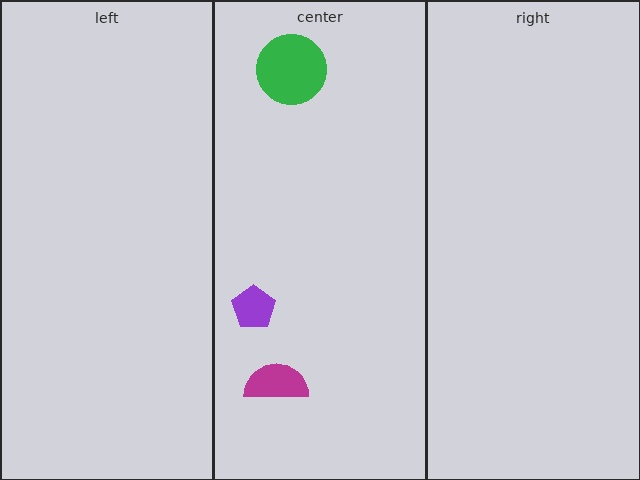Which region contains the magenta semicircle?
The center region.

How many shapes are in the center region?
3.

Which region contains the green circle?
The center region.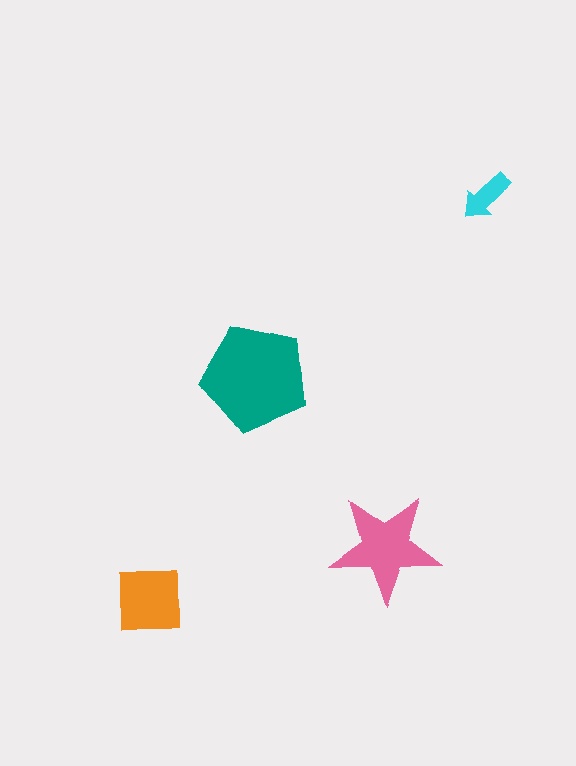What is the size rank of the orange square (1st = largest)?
3rd.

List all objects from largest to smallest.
The teal pentagon, the pink star, the orange square, the cyan arrow.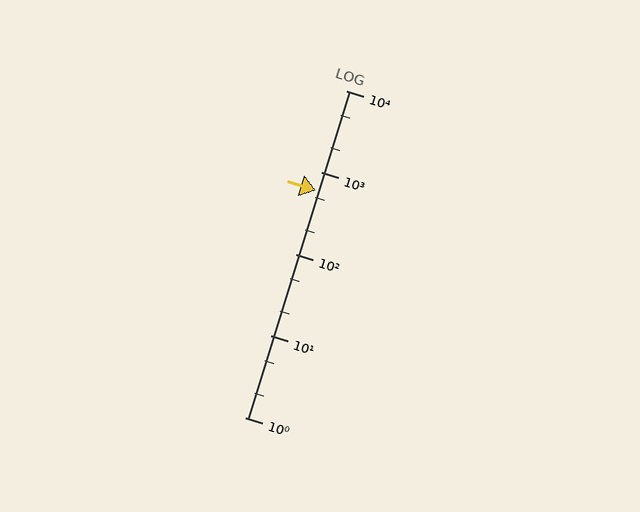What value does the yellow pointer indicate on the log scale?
The pointer indicates approximately 600.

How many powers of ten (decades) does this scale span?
The scale spans 4 decades, from 1 to 10000.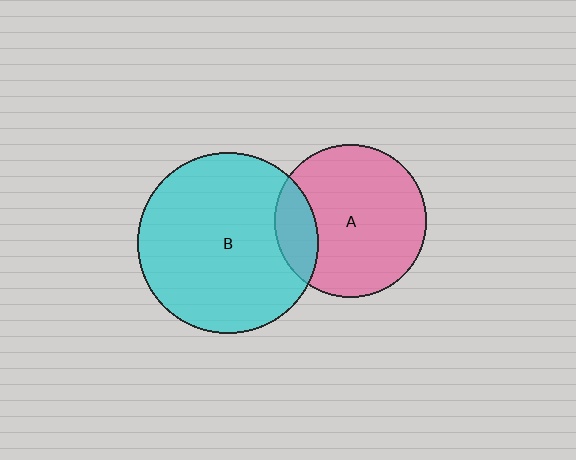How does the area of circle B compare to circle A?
Approximately 1.4 times.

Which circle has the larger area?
Circle B (cyan).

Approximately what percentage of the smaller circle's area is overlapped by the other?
Approximately 20%.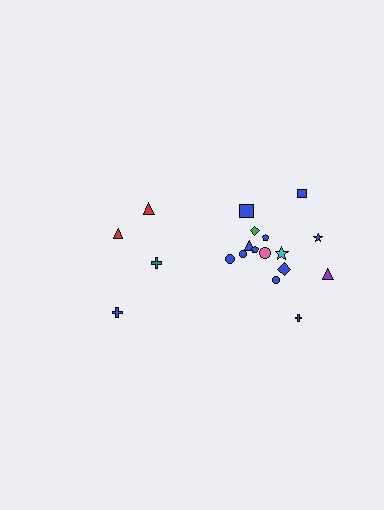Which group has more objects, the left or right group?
The right group.